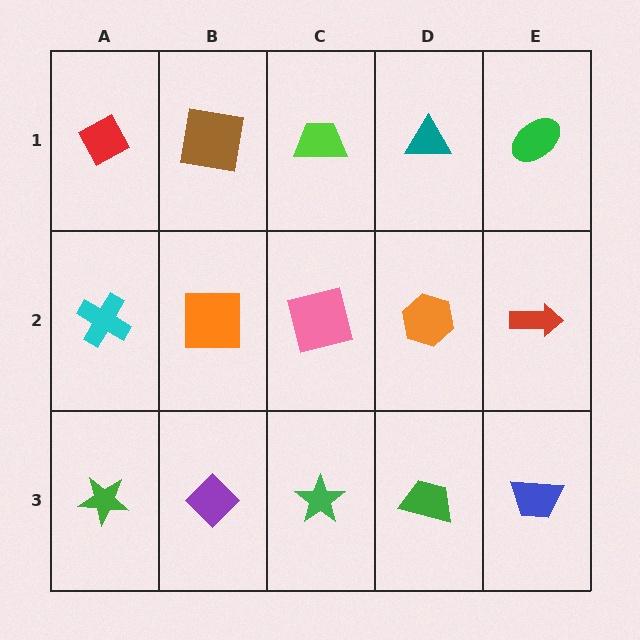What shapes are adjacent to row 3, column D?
An orange hexagon (row 2, column D), a green star (row 3, column C), a blue trapezoid (row 3, column E).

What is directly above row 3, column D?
An orange hexagon.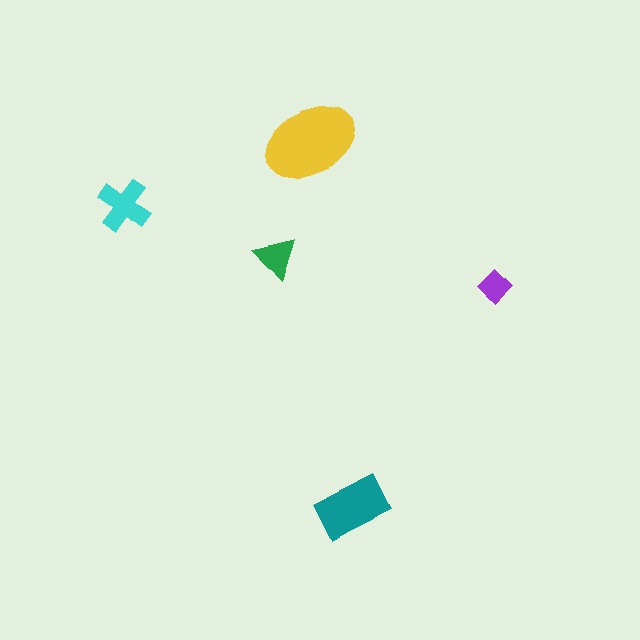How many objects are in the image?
There are 5 objects in the image.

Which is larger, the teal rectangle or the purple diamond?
The teal rectangle.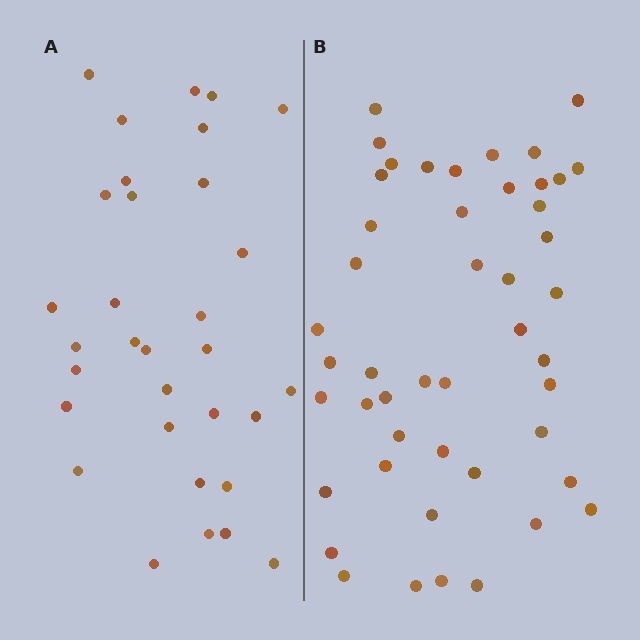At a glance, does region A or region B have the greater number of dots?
Region B (the right region) has more dots.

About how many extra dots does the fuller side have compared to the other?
Region B has approximately 15 more dots than region A.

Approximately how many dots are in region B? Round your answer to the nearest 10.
About 50 dots. (The exact count is 47, which rounds to 50.)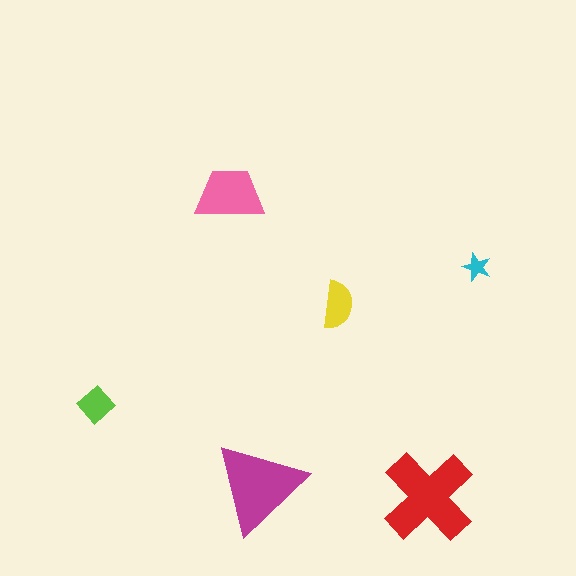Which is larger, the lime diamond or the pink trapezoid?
The pink trapezoid.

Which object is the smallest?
The cyan star.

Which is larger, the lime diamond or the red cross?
The red cross.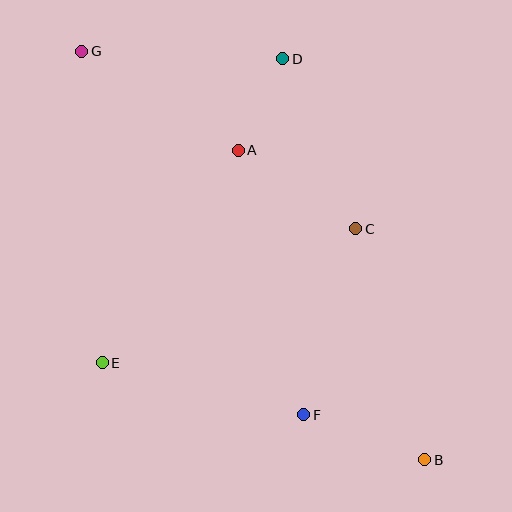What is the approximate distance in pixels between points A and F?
The distance between A and F is approximately 273 pixels.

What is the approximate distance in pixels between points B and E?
The distance between B and E is approximately 336 pixels.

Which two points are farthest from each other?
Points B and G are farthest from each other.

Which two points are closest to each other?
Points A and D are closest to each other.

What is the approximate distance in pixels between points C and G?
The distance between C and G is approximately 326 pixels.